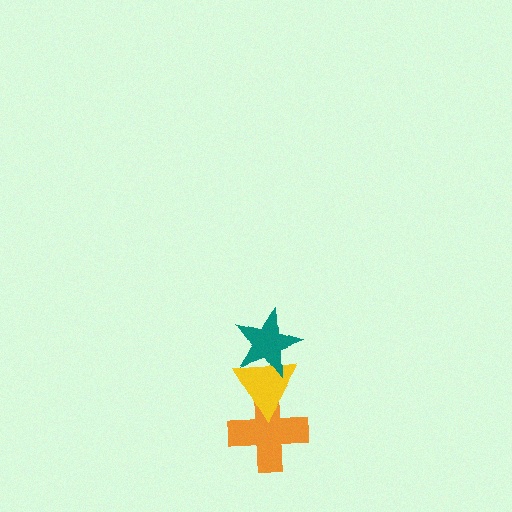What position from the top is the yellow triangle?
The yellow triangle is 2nd from the top.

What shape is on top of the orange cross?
The yellow triangle is on top of the orange cross.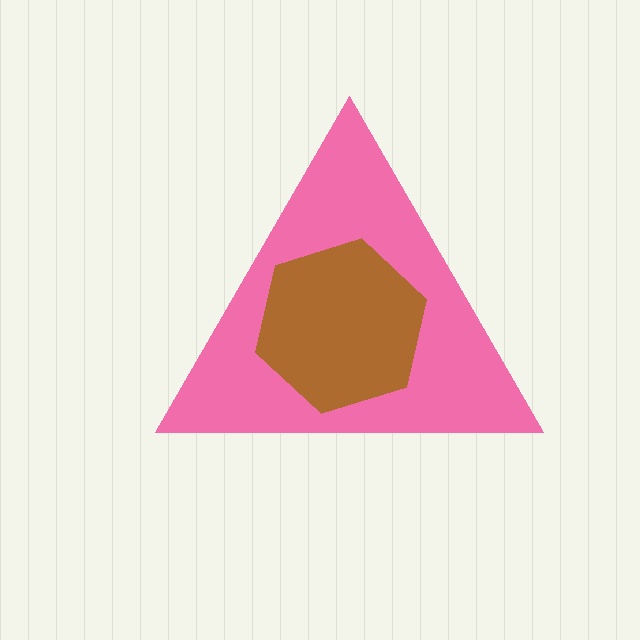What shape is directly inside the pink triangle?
The brown hexagon.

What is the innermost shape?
The brown hexagon.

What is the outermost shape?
The pink triangle.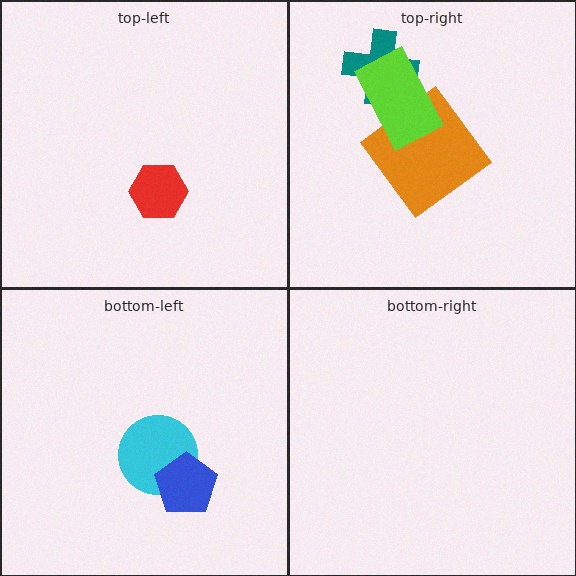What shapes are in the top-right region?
The orange diamond, the teal cross, the lime rectangle.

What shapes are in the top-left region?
The red hexagon.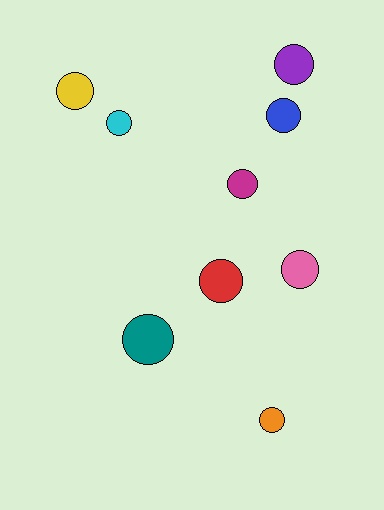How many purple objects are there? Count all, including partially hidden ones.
There is 1 purple object.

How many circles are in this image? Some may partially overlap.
There are 9 circles.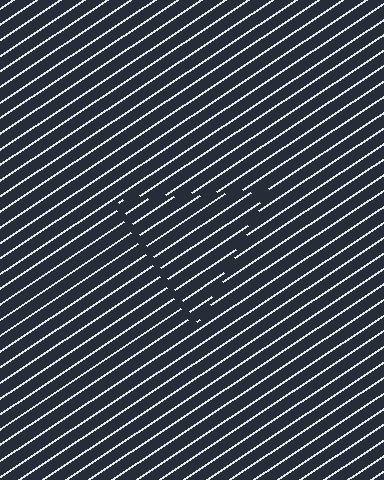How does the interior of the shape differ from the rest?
The interior of the shape contains the same grating, shifted by half a period — the contour is defined by the phase discontinuity where line-ends from the inner and outer gratings abut.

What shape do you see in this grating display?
An illusory triangle. The interior of the shape contains the same grating, shifted by half a period — the contour is defined by the phase discontinuity where line-ends from the inner and outer gratings abut.